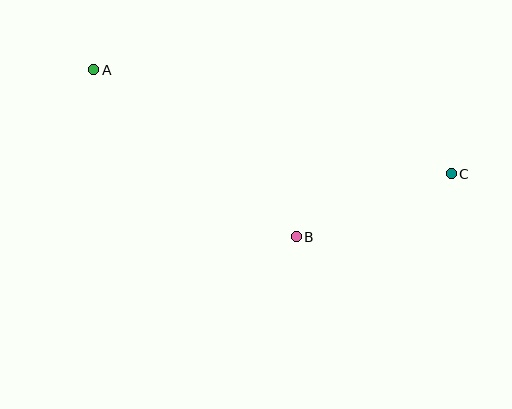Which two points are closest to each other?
Points B and C are closest to each other.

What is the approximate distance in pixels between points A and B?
The distance between A and B is approximately 262 pixels.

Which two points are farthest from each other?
Points A and C are farthest from each other.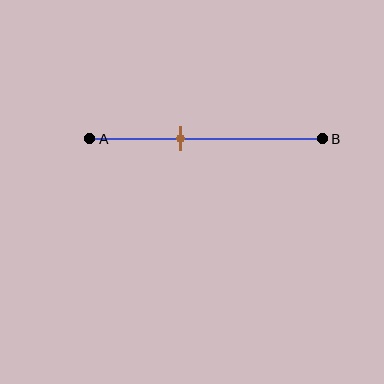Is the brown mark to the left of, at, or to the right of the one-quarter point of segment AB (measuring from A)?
The brown mark is to the right of the one-quarter point of segment AB.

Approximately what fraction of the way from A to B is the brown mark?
The brown mark is approximately 40% of the way from A to B.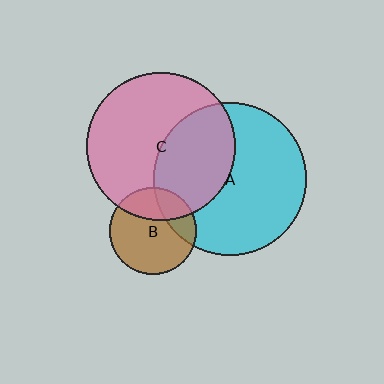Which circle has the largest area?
Circle A (cyan).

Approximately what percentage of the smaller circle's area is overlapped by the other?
Approximately 30%.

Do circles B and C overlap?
Yes.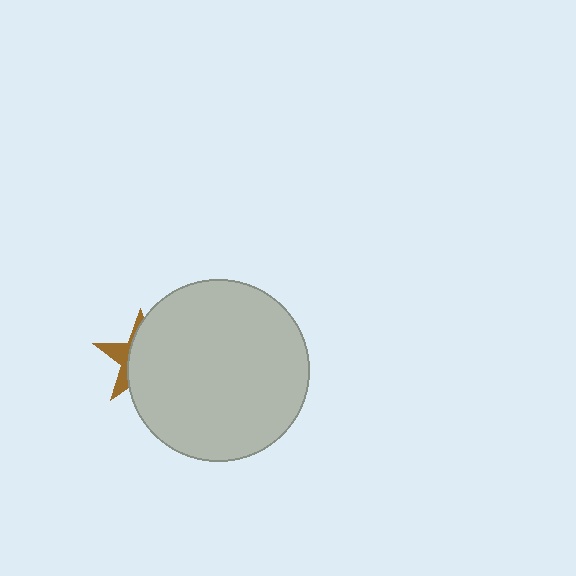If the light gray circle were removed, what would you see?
You would see the complete brown star.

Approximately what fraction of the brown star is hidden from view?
Roughly 69% of the brown star is hidden behind the light gray circle.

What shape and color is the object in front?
The object in front is a light gray circle.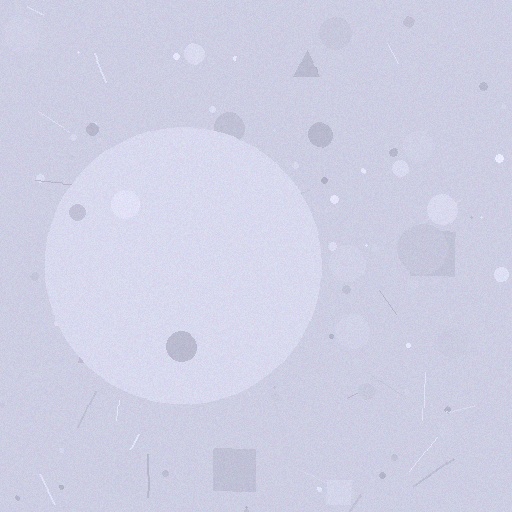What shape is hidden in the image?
A circle is hidden in the image.